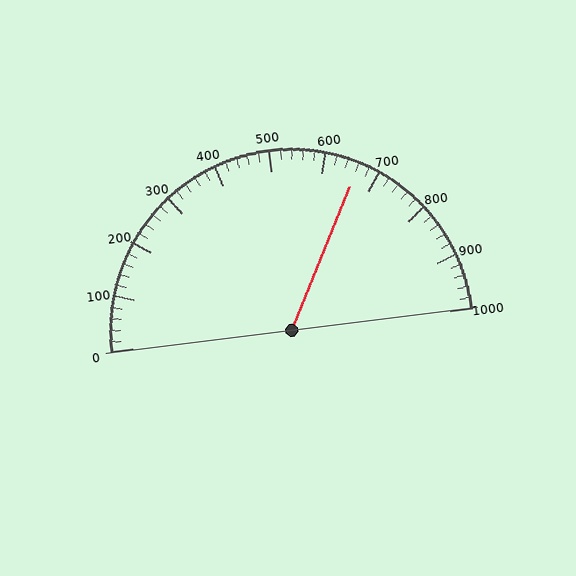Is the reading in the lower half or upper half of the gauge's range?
The reading is in the upper half of the range (0 to 1000).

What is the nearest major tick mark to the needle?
The nearest major tick mark is 700.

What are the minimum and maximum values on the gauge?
The gauge ranges from 0 to 1000.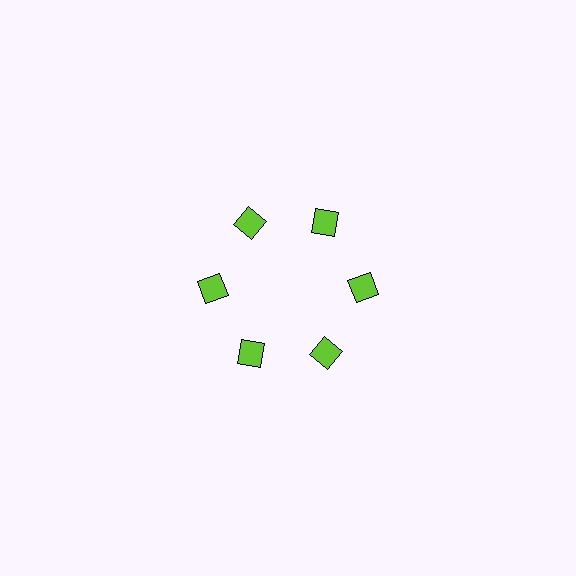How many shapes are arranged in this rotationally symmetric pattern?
There are 6 shapes, arranged in 6 groups of 1.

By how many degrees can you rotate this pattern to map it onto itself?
The pattern maps onto itself every 60 degrees of rotation.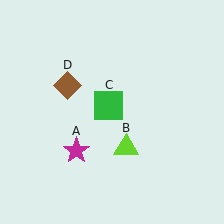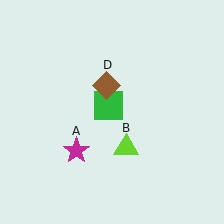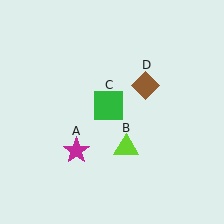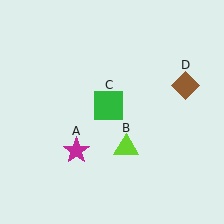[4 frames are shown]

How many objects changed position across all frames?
1 object changed position: brown diamond (object D).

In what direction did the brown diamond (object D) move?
The brown diamond (object D) moved right.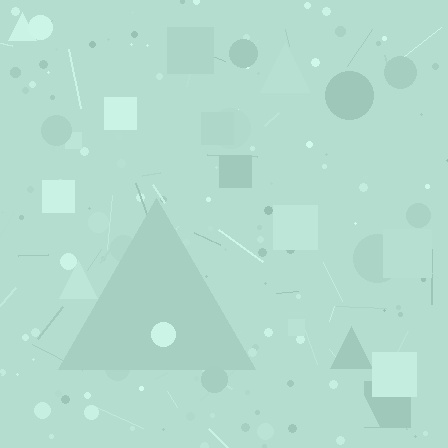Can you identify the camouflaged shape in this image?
The camouflaged shape is a triangle.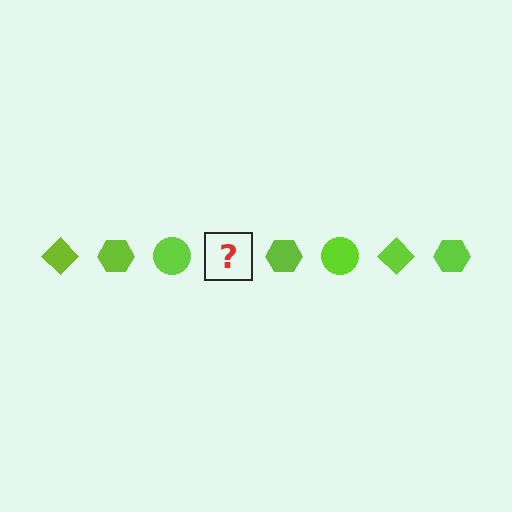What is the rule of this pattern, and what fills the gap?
The rule is that the pattern cycles through diamond, hexagon, circle shapes in lime. The gap should be filled with a lime diamond.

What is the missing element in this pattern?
The missing element is a lime diamond.